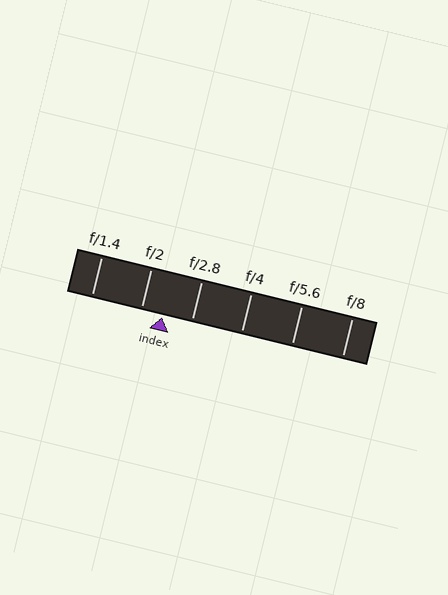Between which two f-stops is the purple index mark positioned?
The index mark is between f/2 and f/2.8.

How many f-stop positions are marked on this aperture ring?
There are 6 f-stop positions marked.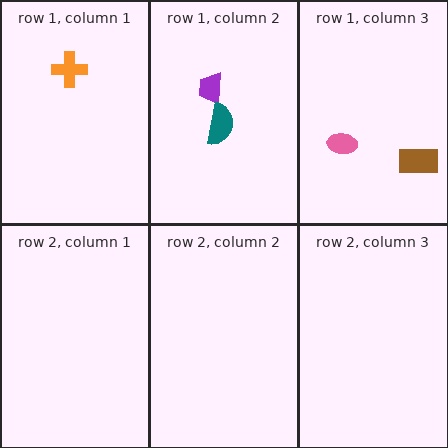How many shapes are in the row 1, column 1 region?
1.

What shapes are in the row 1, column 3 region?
The pink ellipse, the brown rectangle.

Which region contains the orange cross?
The row 1, column 1 region.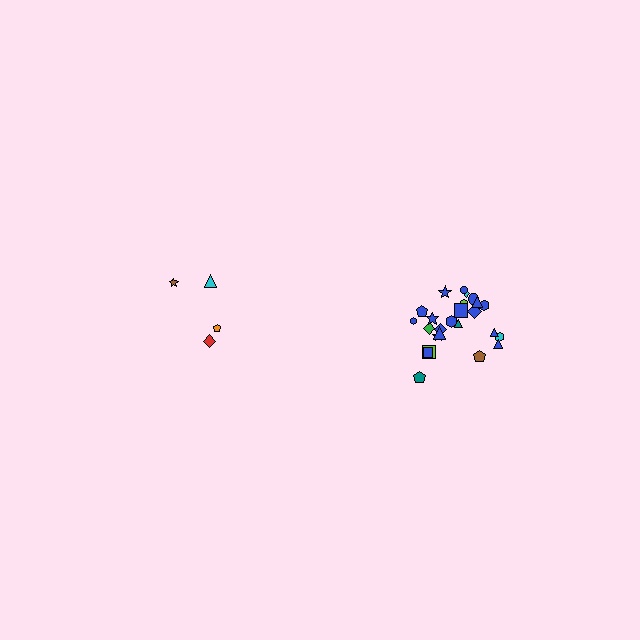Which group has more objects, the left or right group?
The right group.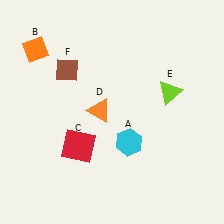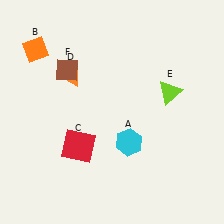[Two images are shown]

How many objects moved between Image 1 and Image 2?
1 object moved between the two images.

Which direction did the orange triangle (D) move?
The orange triangle (D) moved up.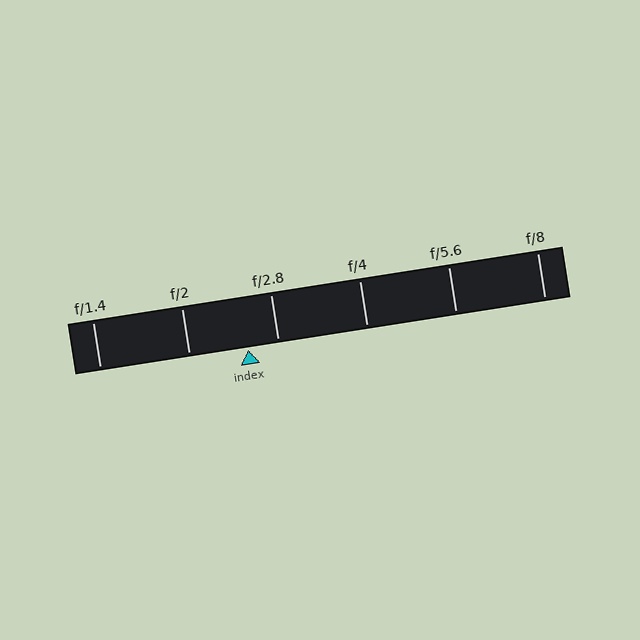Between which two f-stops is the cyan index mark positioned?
The index mark is between f/2 and f/2.8.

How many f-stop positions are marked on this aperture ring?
There are 6 f-stop positions marked.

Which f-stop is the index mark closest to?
The index mark is closest to f/2.8.